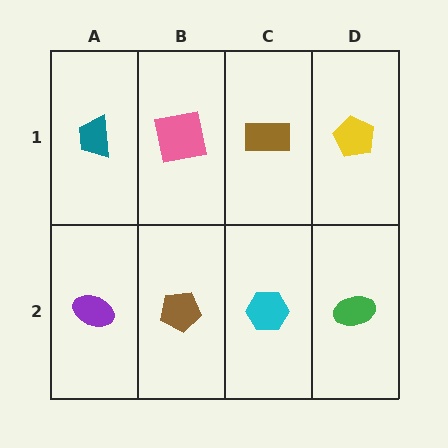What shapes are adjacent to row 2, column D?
A yellow pentagon (row 1, column D), a cyan hexagon (row 2, column C).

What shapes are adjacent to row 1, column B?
A brown pentagon (row 2, column B), a teal trapezoid (row 1, column A), a brown rectangle (row 1, column C).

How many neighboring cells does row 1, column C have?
3.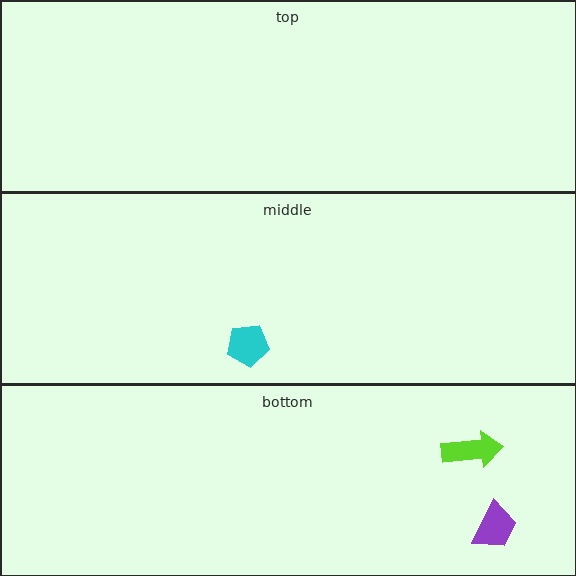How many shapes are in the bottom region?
2.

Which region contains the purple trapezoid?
The bottom region.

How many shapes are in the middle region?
1.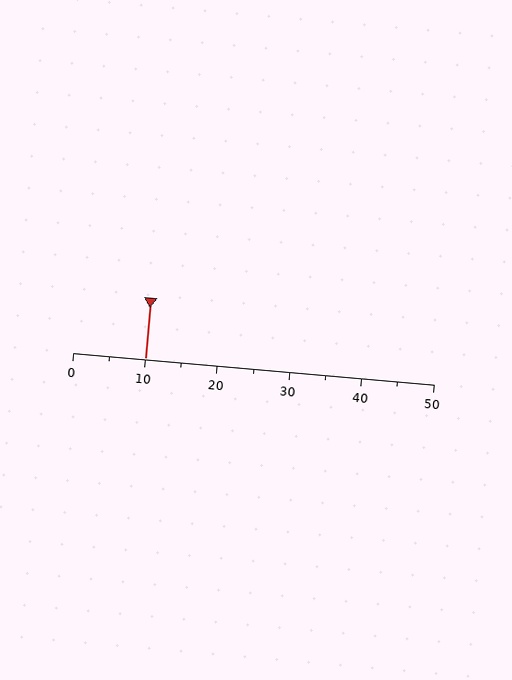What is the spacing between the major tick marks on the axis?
The major ticks are spaced 10 apart.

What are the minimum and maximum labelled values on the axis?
The axis runs from 0 to 50.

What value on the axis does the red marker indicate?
The marker indicates approximately 10.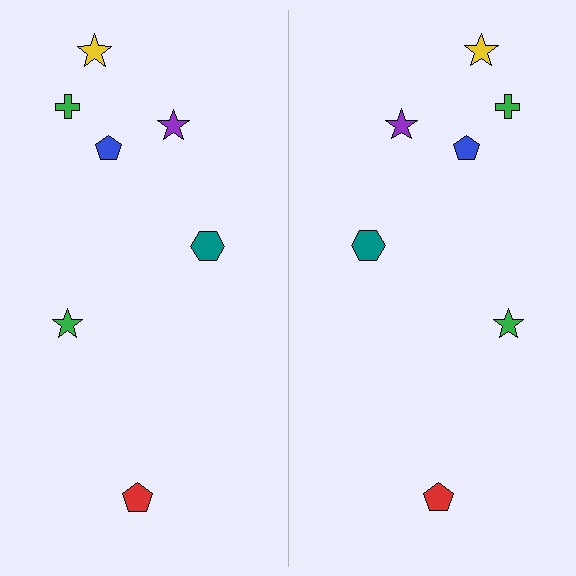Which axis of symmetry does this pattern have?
The pattern has a vertical axis of symmetry running through the center of the image.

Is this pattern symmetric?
Yes, this pattern has bilateral (reflection) symmetry.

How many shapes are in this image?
There are 14 shapes in this image.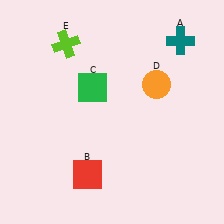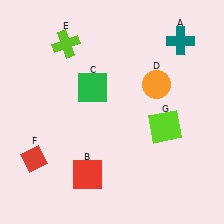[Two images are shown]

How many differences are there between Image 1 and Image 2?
There are 2 differences between the two images.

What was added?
A red diamond (F), a lime square (G) were added in Image 2.